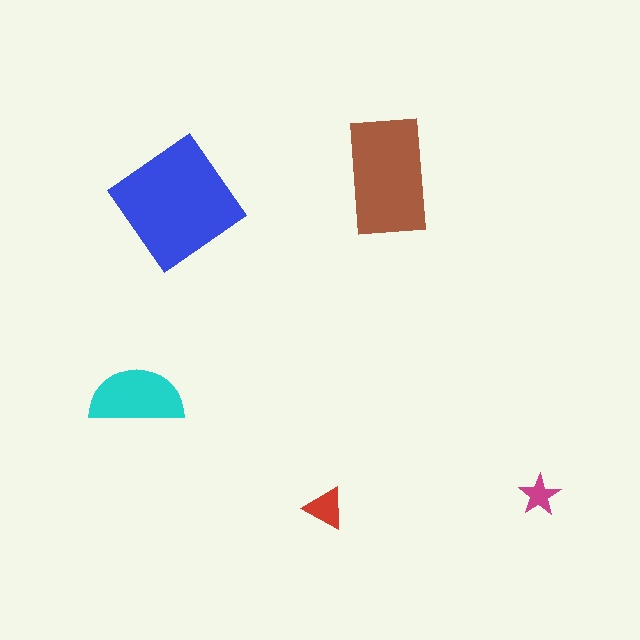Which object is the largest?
The blue diamond.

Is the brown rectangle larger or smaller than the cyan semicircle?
Larger.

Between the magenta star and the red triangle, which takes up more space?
The red triangle.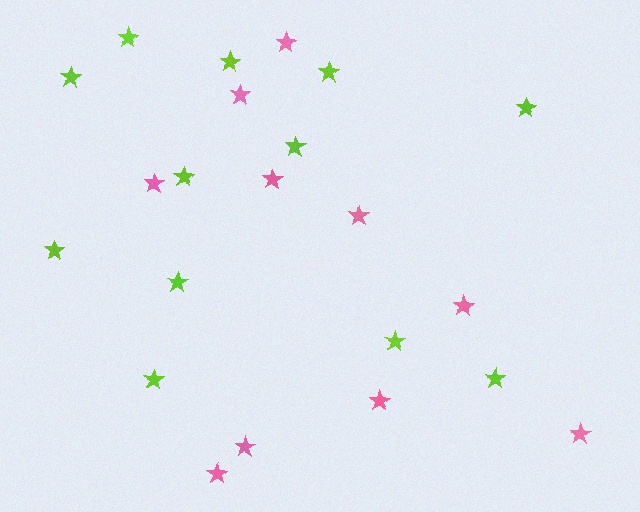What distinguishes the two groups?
There are 2 groups: one group of pink stars (10) and one group of lime stars (12).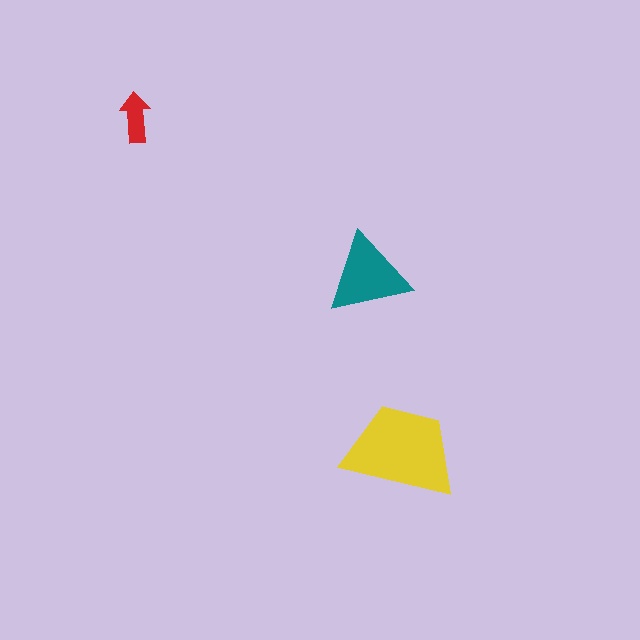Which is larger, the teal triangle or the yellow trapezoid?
The yellow trapezoid.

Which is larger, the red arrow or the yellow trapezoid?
The yellow trapezoid.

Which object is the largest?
The yellow trapezoid.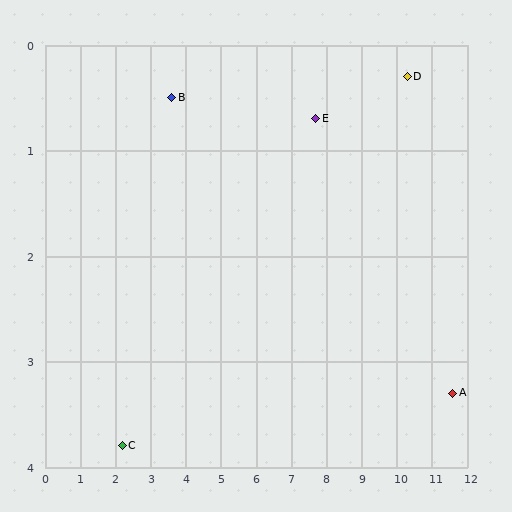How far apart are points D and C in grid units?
Points D and C are about 8.8 grid units apart.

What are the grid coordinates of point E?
Point E is at approximately (7.7, 0.7).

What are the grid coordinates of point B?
Point B is at approximately (3.6, 0.5).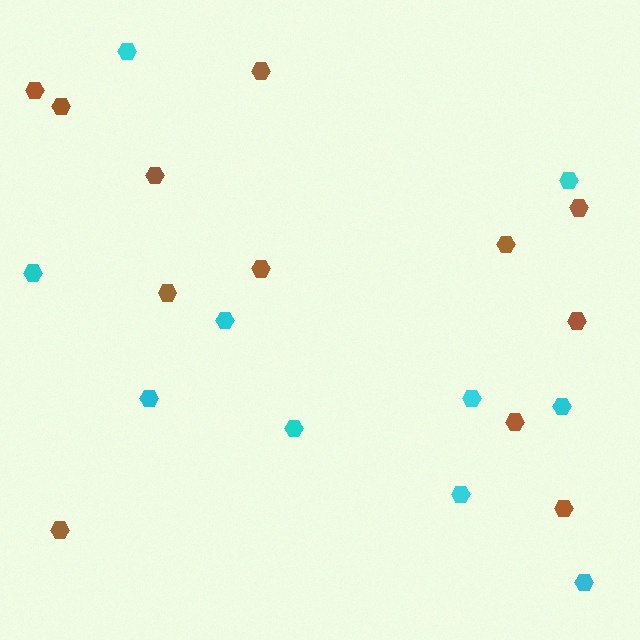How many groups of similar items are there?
There are 2 groups: one group of brown hexagons (12) and one group of cyan hexagons (10).